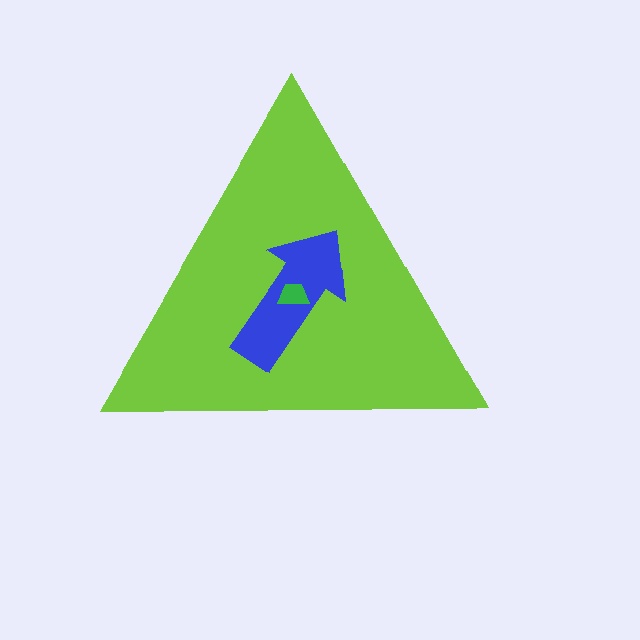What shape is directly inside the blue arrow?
The green trapezoid.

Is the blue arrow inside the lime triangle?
Yes.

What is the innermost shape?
The green trapezoid.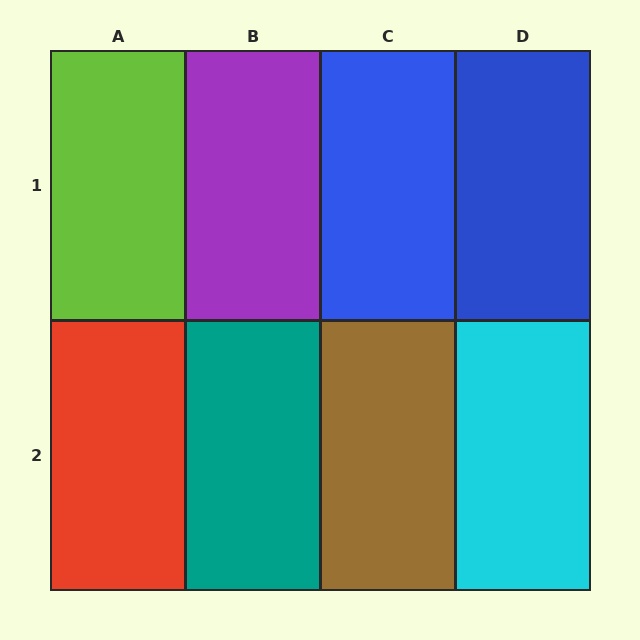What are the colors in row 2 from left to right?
Red, teal, brown, cyan.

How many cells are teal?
1 cell is teal.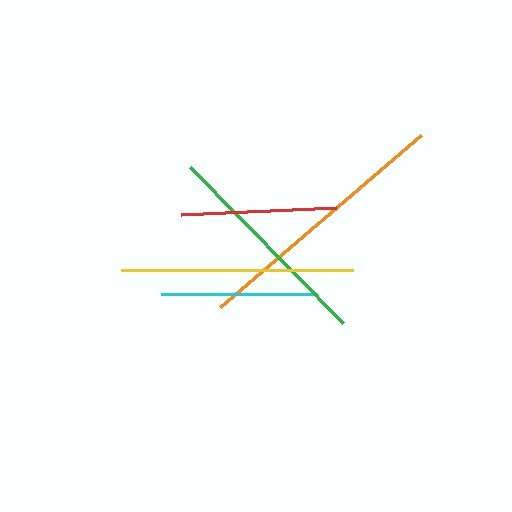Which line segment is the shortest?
The red line is the shortest at approximately 155 pixels.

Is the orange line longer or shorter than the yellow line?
The orange line is longer than the yellow line.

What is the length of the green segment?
The green segment is approximately 218 pixels long.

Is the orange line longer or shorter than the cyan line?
The orange line is longer than the cyan line.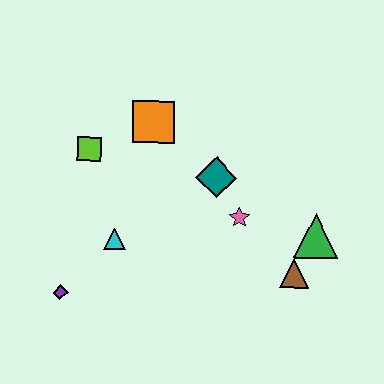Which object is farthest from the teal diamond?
The purple diamond is farthest from the teal diamond.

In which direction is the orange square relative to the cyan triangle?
The orange square is above the cyan triangle.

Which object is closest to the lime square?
The orange square is closest to the lime square.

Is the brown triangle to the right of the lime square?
Yes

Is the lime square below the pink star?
No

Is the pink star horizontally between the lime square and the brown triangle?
Yes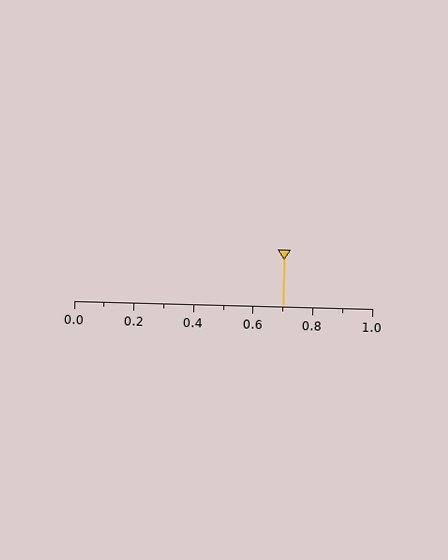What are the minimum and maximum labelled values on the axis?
The axis runs from 0.0 to 1.0.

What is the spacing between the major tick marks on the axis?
The major ticks are spaced 0.2 apart.